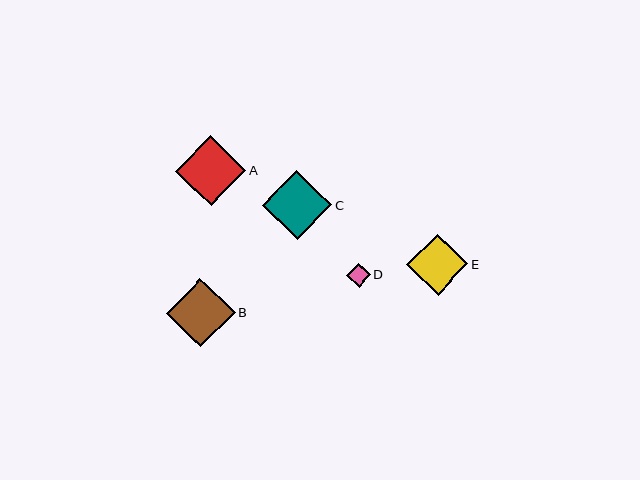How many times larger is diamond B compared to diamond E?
Diamond B is approximately 1.1 times the size of diamond E.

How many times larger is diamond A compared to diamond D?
Diamond A is approximately 2.9 times the size of diamond D.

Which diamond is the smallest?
Diamond D is the smallest with a size of approximately 24 pixels.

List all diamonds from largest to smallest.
From largest to smallest: A, C, B, E, D.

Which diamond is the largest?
Diamond A is the largest with a size of approximately 70 pixels.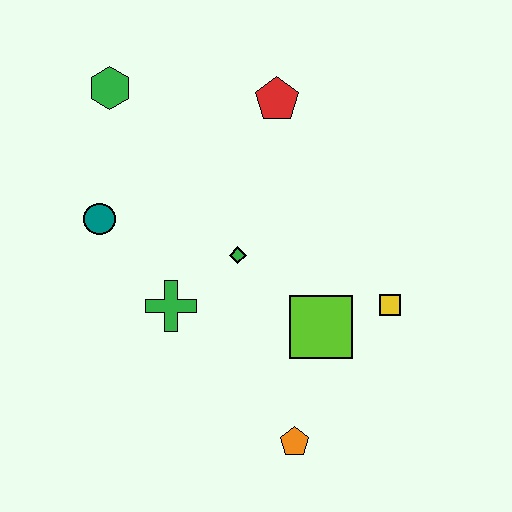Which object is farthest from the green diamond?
The green hexagon is farthest from the green diamond.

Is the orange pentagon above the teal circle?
No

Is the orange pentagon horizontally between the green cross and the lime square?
Yes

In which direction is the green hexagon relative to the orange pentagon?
The green hexagon is above the orange pentagon.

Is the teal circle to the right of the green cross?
No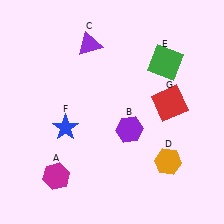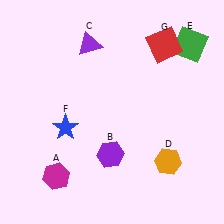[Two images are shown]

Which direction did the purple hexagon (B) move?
The purple hexagon (B) moved down.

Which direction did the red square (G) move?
The red square (G) moved up.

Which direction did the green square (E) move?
The green square (E) moved right.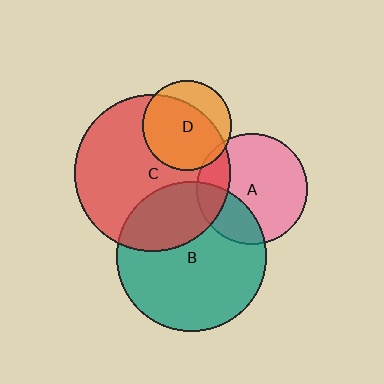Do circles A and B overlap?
Yes.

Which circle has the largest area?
Circle C (red).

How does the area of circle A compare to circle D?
Approximately 1.5 times.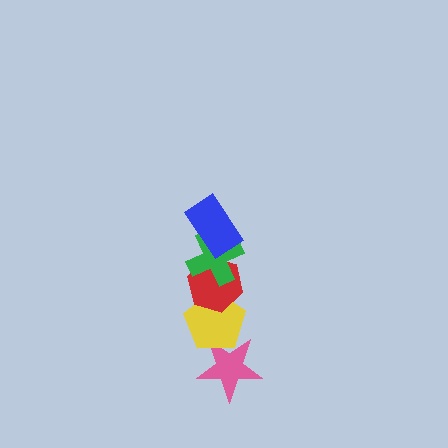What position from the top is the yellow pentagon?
The yellow pentagon is 4th from the top.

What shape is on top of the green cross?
The blue rectangle is on top of the green cross.